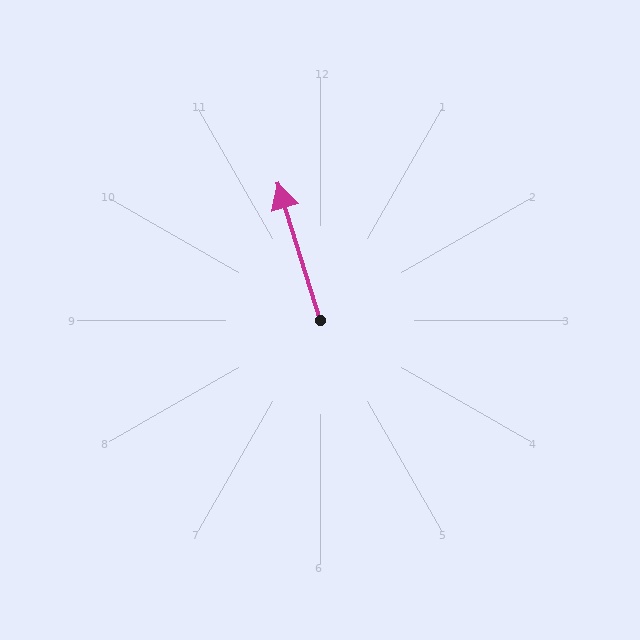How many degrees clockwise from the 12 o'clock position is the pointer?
Approximately 343 degrees.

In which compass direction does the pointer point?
North.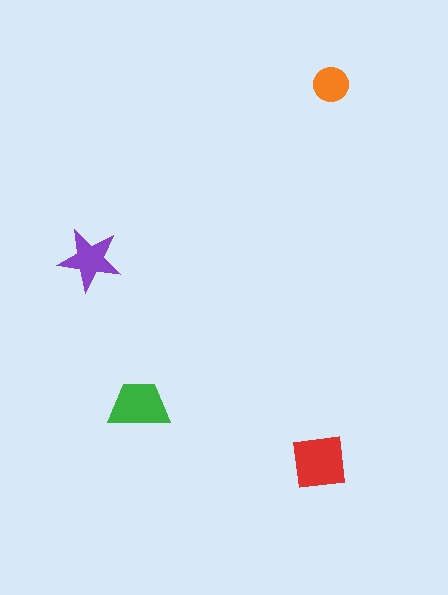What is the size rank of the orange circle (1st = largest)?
4th.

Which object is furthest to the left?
The purple star is leftmost.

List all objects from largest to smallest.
The red square, the green trapezoid, the purple star, the orange circle.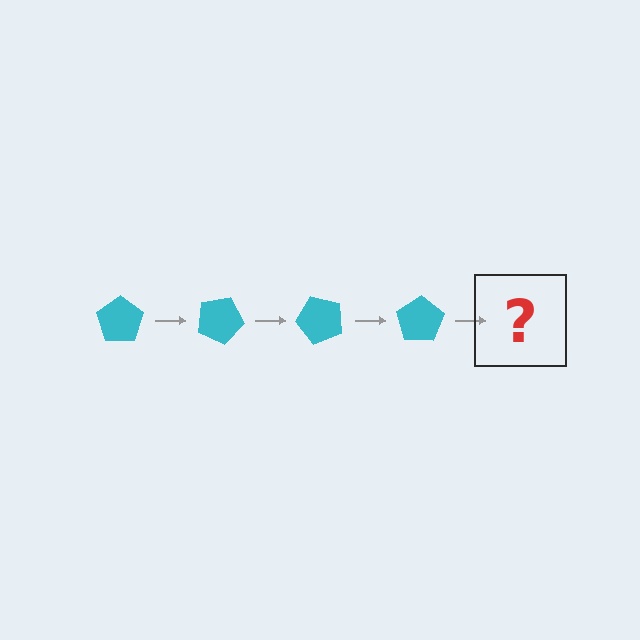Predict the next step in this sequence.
The next step is a cyan pentagon rotated 100 degrees.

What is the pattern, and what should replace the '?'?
The pattern is that the pentagon rotates 25 degrees each step. The '?' should be a cyan pentagon rotated 100 degrees.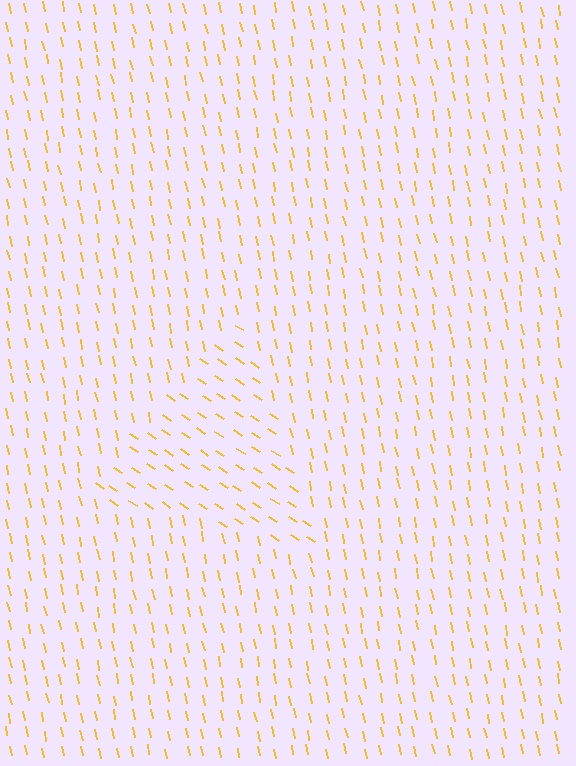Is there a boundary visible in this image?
Yes, there is a texture boundary formed by a change in line orientation.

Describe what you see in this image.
The image is filled with small yellow line segments. A triangle region in the image has lines oriented differently from the surrounding lines, creating a visible texture boundary.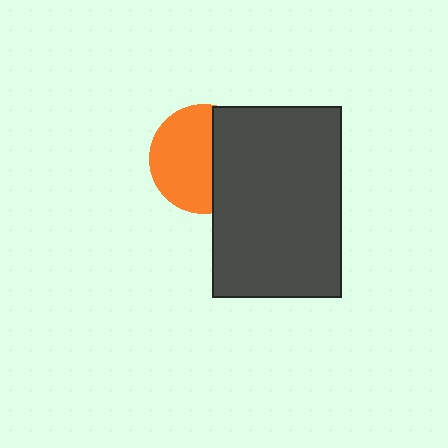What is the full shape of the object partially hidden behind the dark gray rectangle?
The partially hidden object is an orange circle.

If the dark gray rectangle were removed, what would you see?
You would see the complete orange circle.